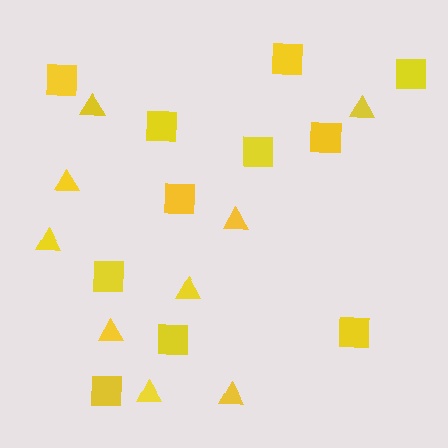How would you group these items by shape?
There are 2 groups: one group of triangles (9) and one group of squares (11).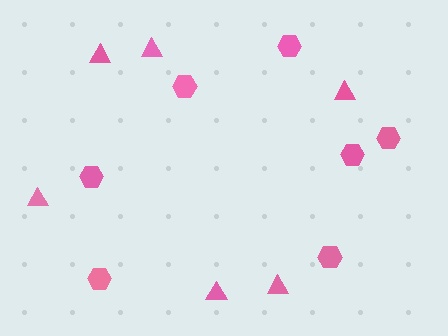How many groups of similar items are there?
There are 2 groups: one group of triangles (6) and one group of hexagons (7).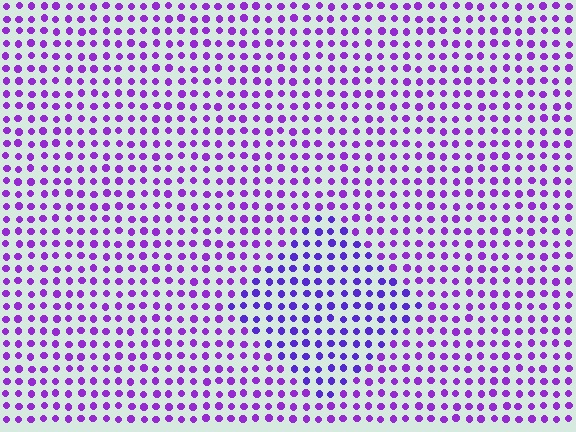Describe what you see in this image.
The image is filled with small purple elements in a uniform arrangement. A diamond-shaped region is visible where the elements are tinted to a slightly different hue, forming a subtle color boundary.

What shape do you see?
I see a diamond.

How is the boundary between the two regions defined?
The boundary is defined purely by a slight shift in hue (about 24 degrees). Spacing, size, and orientation are identical on both sides.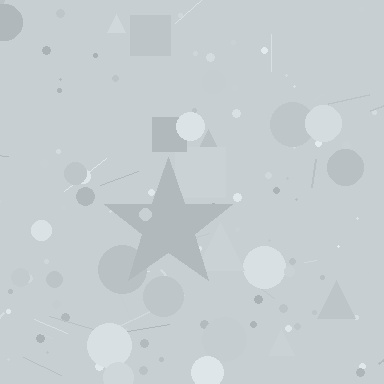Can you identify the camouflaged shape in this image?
The camouflaged shape is a star.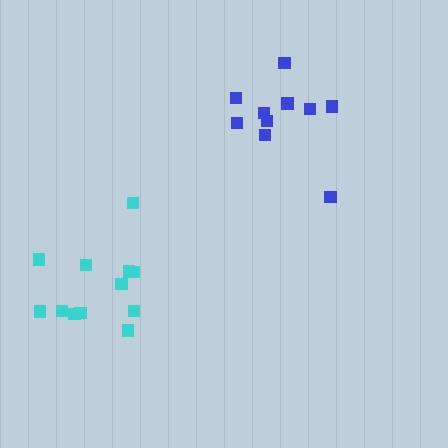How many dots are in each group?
Group 1: 10 dots, Group 2: 12 dots (22 total).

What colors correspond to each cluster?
The clusters are colored: blue, cyan.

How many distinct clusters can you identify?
There are 2 distinct clusters.